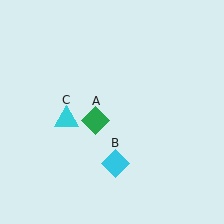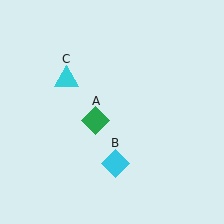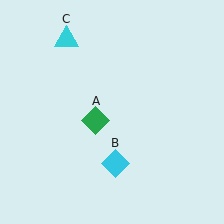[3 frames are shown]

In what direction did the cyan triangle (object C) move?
The cyan triangle (object C) moved up.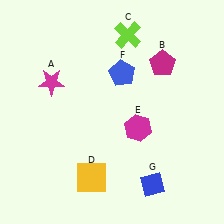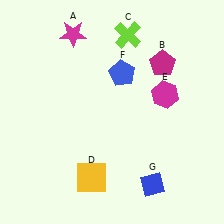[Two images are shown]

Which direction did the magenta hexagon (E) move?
The magenta hexagon (E) moved up.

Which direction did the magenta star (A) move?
The magenta star (A) moved up.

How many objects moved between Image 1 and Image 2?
2 objects moved between the two images.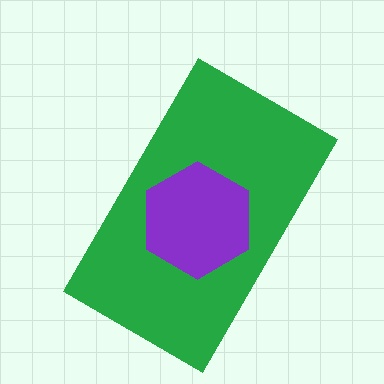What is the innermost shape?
The purple hexagon.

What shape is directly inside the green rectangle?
The purple hexagon.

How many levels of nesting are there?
2.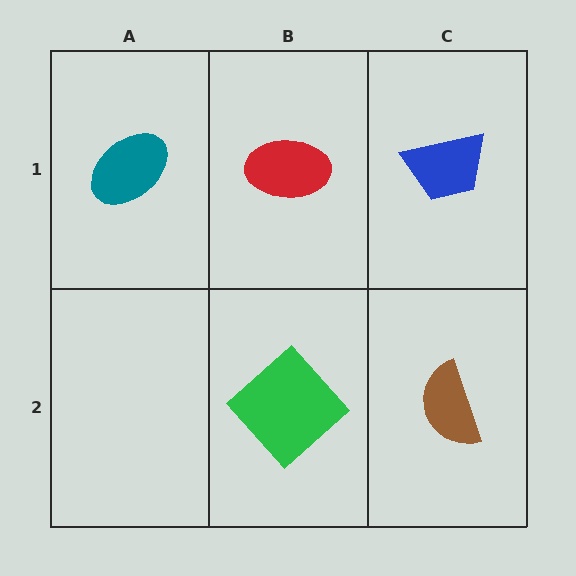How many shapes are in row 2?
2 shapes.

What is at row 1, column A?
A teal ellipse.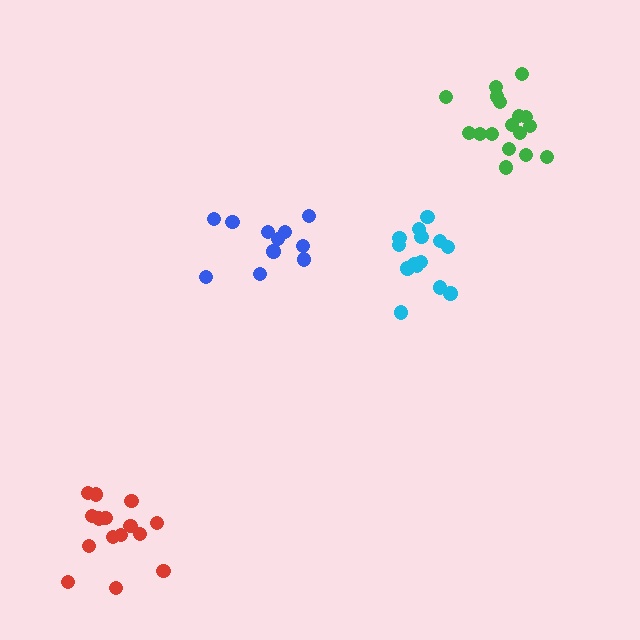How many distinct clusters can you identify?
There are 4 distinct clusters.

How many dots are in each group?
Group 1: 14 dots, Group 2: 17 dots, Group 3: 11 dots, Group 4: 15 dots (57 total).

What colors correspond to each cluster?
The clusters are colored: cyan, green, blue, red.